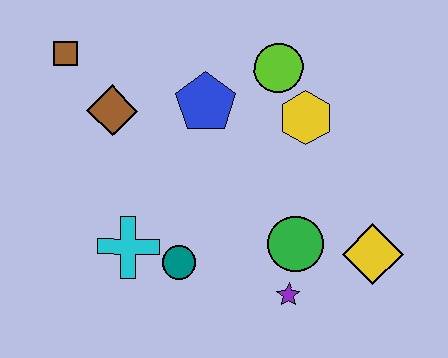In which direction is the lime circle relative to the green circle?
The lime circle is above the green circle.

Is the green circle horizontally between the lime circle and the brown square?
No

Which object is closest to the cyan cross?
The teal circle is closest to the cyan cross.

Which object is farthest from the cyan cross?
The yellow diamond is farthest from the cyan cross.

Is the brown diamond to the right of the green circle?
No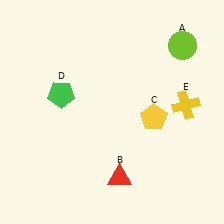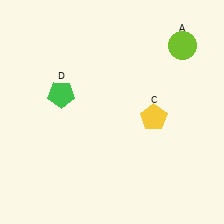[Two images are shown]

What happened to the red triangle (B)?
The red triangle (B) was removed in Image 2. It was in the bottom-right area of Image 1.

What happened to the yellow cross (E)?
The yellow cross (E) was removed in Image 2. It was in the top-right area of Image 1.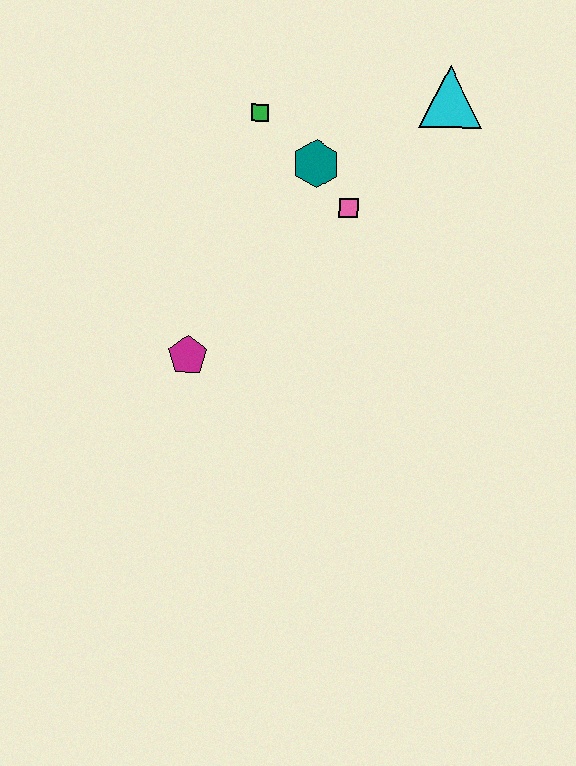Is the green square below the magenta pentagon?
No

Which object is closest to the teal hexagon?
The pink square is closest to the teal hexagon.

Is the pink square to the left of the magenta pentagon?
No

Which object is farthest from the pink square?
The magenta pentagon is farthest from the pink square.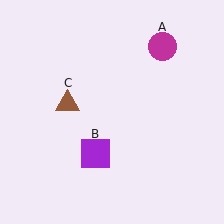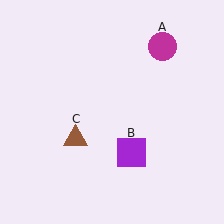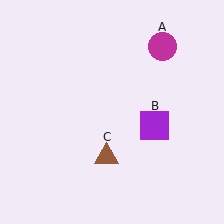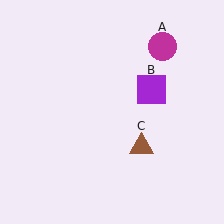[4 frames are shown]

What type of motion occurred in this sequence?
The purple square (object B), brown triangle (object C) rotated counterclockwise around the center of the scene.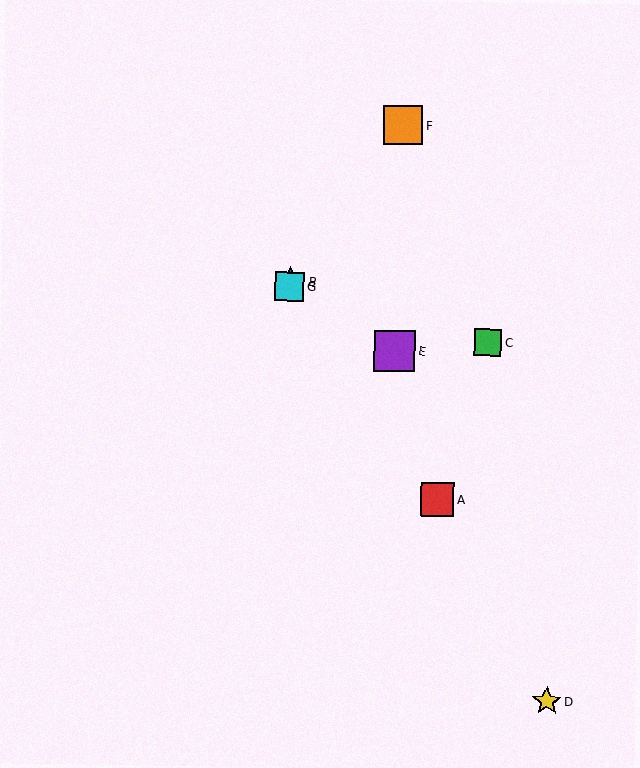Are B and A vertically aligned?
No, B is at x≈290 and A is at x≈437.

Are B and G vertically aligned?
Yes, both are at x≈290.